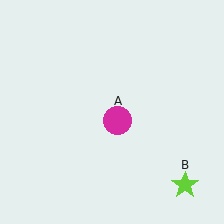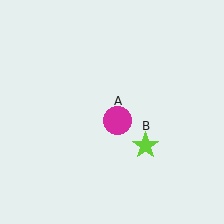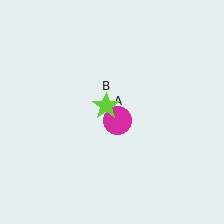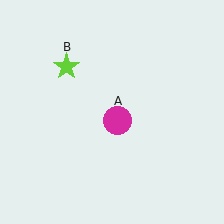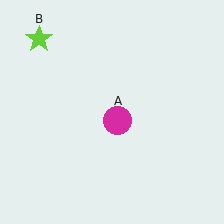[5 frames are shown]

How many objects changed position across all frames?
1 object changed position: lime star (object B).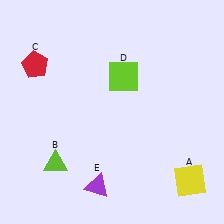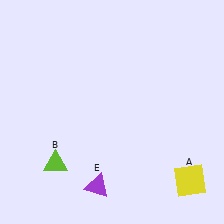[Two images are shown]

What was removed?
The lime square (D), the red pentagon (C) were removed in Image 2.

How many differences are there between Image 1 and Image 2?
There are 2 differences between the two images.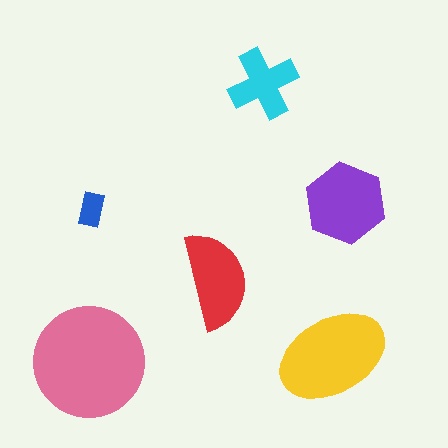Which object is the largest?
The pink circle.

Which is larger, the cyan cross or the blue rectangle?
The cyan cross.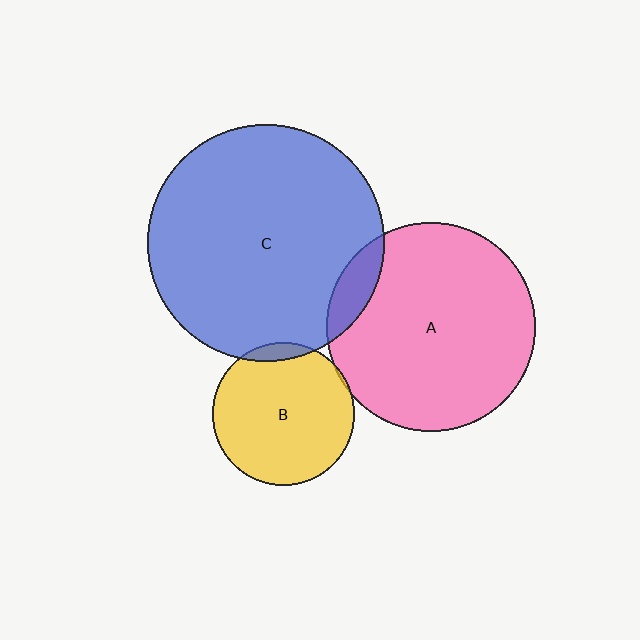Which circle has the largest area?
Circle C (blue).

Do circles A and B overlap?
Yes.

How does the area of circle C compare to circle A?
Approximately 1.3 times.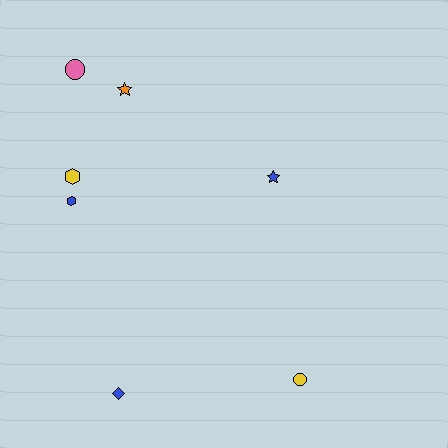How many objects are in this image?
There are 7 objects.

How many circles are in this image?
There are 2 circles.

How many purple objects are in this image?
There are no purple objects.